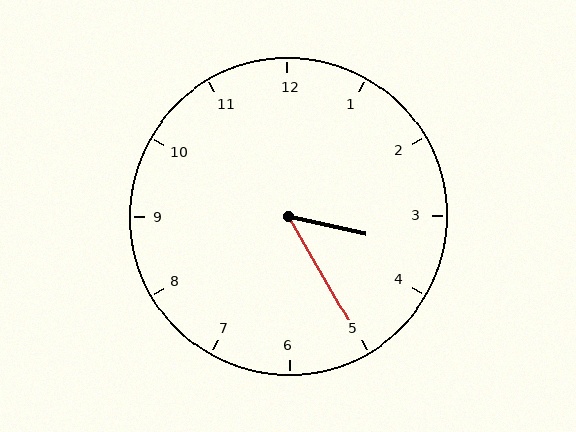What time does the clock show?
3:25.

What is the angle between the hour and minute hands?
Approximately 48 degrees.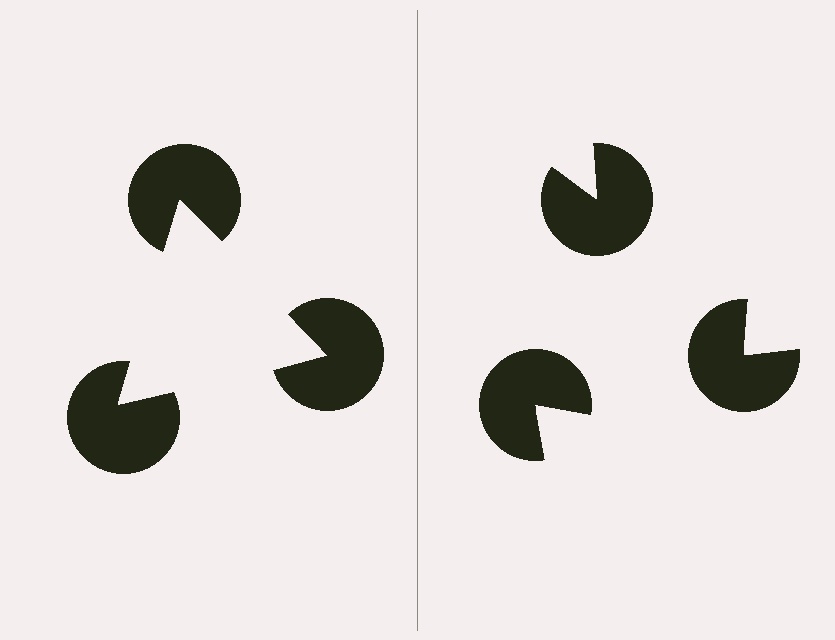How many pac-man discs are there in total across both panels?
6 — 3 on each side.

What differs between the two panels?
The pac-man discs are positioned identically on both sides; only the wedge orientations differ. On the left they align to a triangle; on the right they are misaligned.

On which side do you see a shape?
An illusory triangle appears on the left side. On the right side the wedge cuts are rotated, so no coherent shape forms.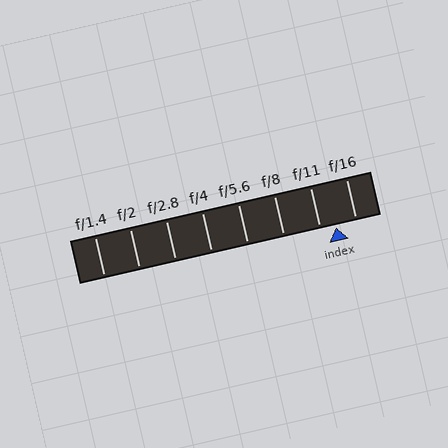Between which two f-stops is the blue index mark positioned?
The index mark is between f/11 and f/16.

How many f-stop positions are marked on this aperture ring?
There are 8 f-stop positions marked.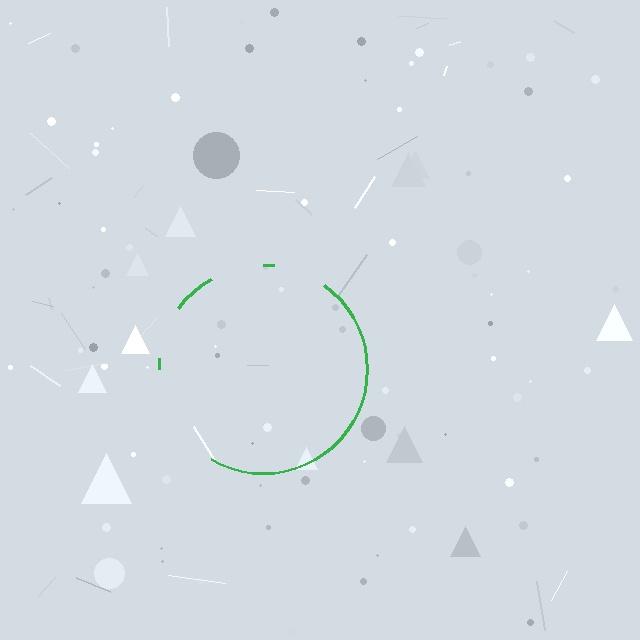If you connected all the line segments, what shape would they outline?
They would outline a circle.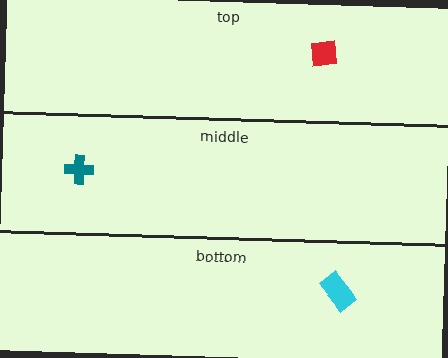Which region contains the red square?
The top region.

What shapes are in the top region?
The red square.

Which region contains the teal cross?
The middle region.